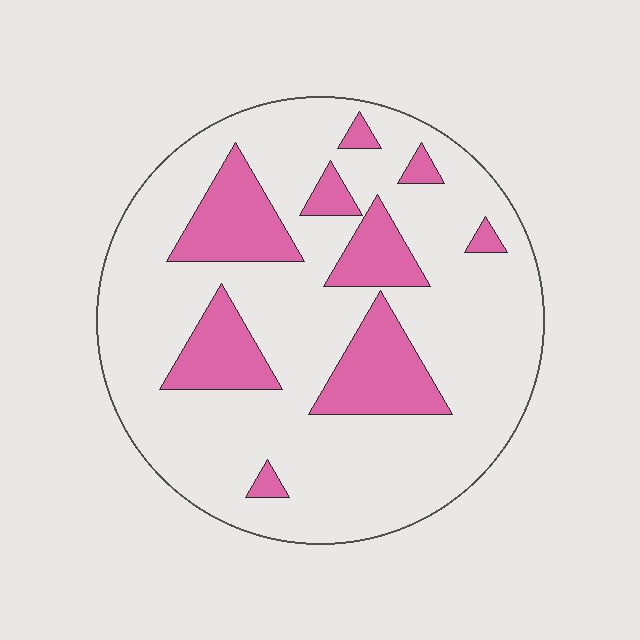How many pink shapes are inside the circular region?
9.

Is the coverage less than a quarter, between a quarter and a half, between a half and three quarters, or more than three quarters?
Less than a quarter.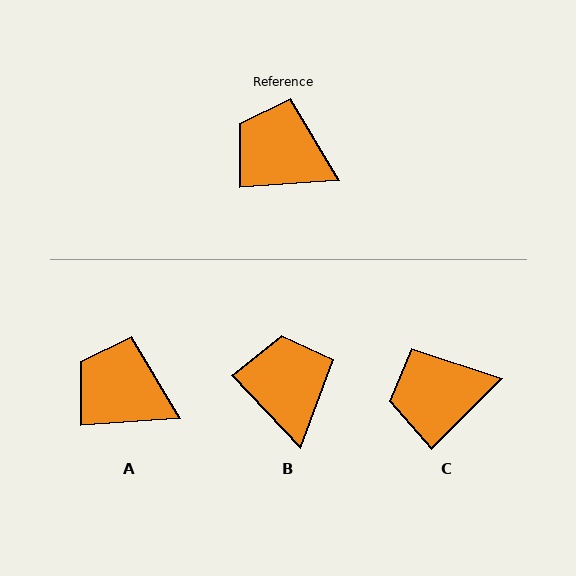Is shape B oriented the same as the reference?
No, it is off by about 51 degrees.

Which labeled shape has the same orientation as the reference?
A.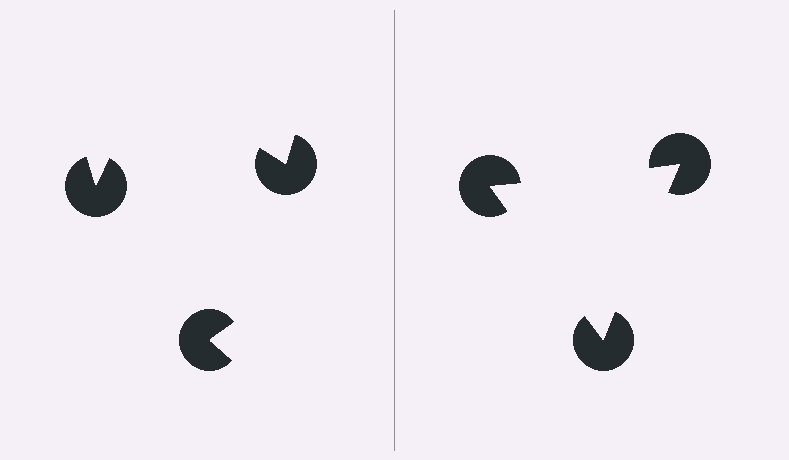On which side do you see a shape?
An illusory triangle appears on the right side. On the left side the wedge cuts are rotated, so no coherent shape forms.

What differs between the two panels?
The pac-man discs are positioned identically on both sides; only the wedge orientations differ. On the right they align to a triangle; on the left they are misaligned.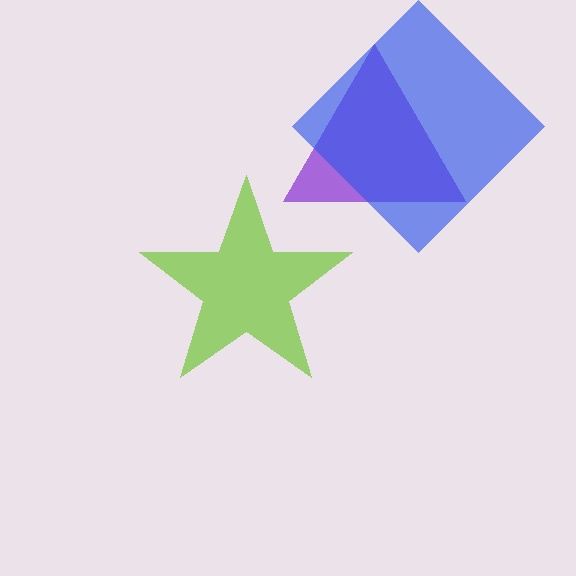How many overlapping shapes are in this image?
There are 3 overlapping shapes in the image.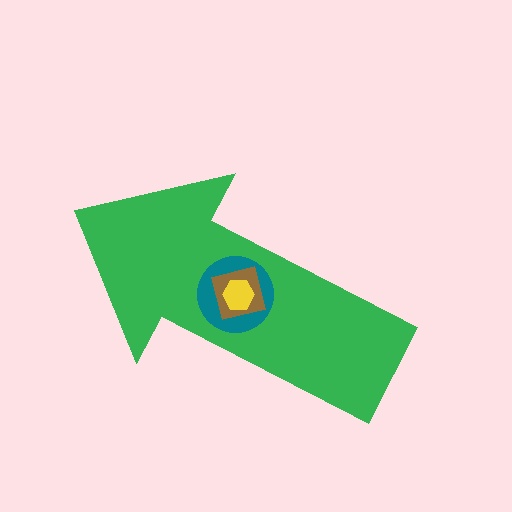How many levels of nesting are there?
4.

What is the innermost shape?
The yellow hexagon.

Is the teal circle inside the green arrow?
Yes.